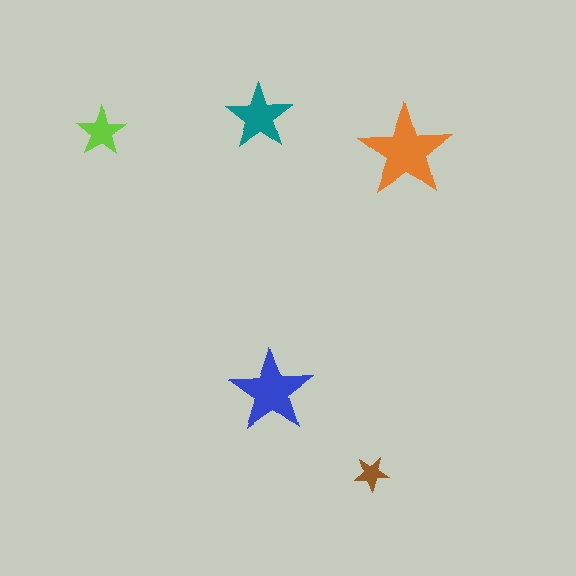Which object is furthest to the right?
The orange star is rightmost.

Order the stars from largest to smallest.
the orange one, the blue one, the teal one, the lime one, the brown one.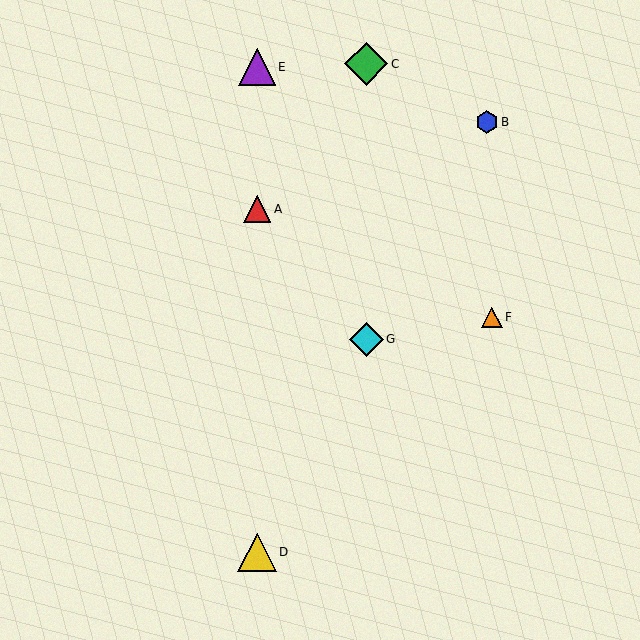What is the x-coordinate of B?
Object B is at x≈487.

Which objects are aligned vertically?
Objects A, D, E are aligned vertically.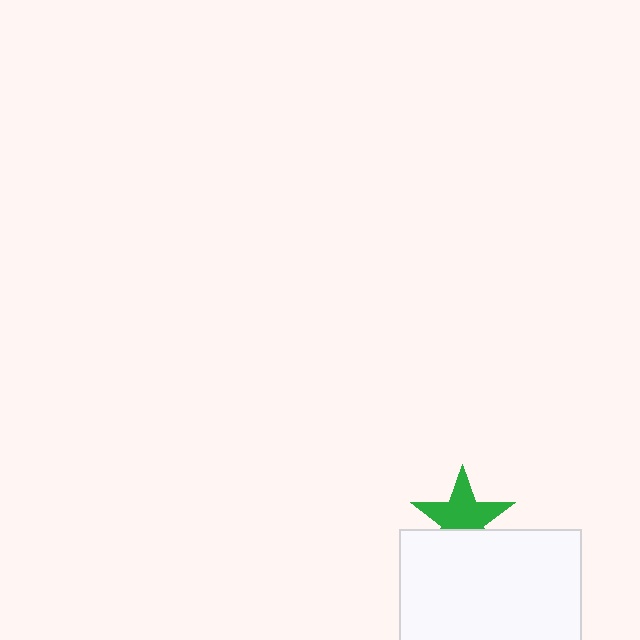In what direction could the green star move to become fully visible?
The green star could move up. That would shift it out from behind the white rectangle entirely.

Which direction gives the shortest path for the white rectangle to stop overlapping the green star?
Moving down gives the shortest separation.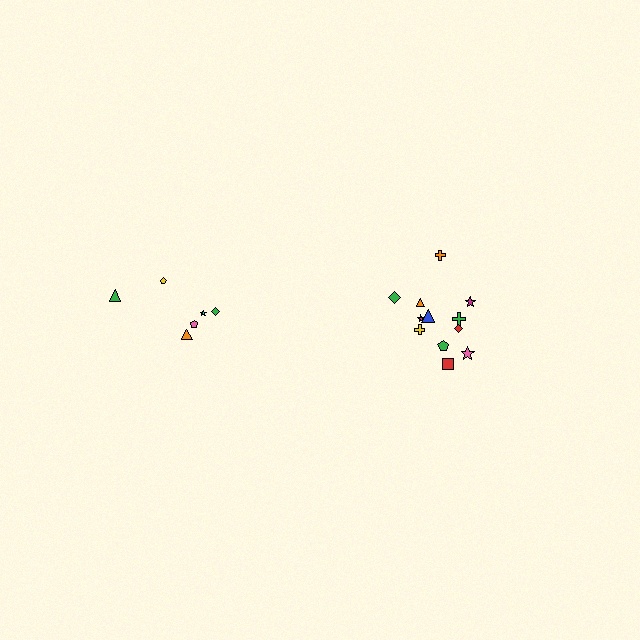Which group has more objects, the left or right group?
The right group.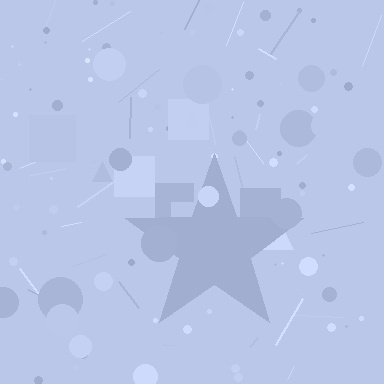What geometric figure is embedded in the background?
A star is embedded in the background.